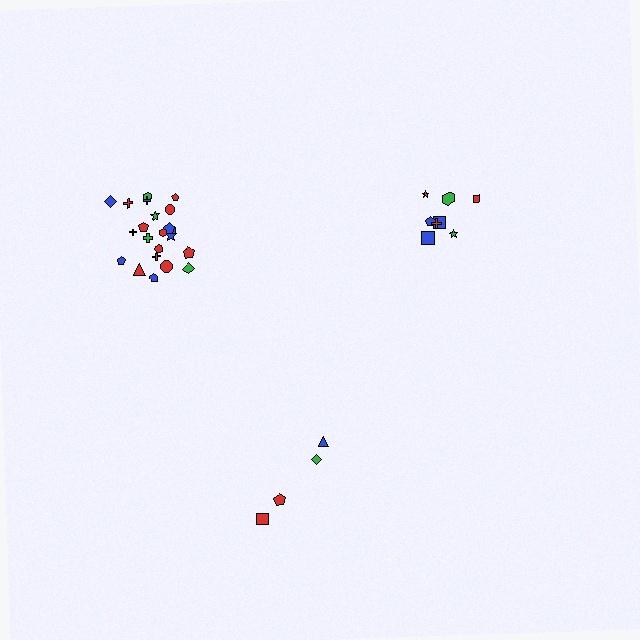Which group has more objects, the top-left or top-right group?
The top-left group.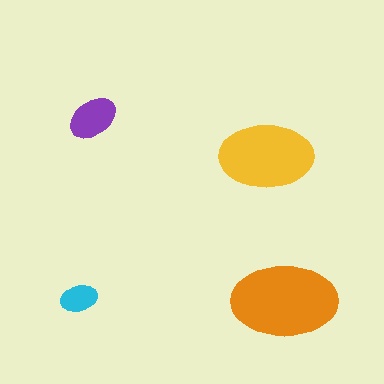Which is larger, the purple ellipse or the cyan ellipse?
The purple one.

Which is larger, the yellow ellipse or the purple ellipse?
The yellow one.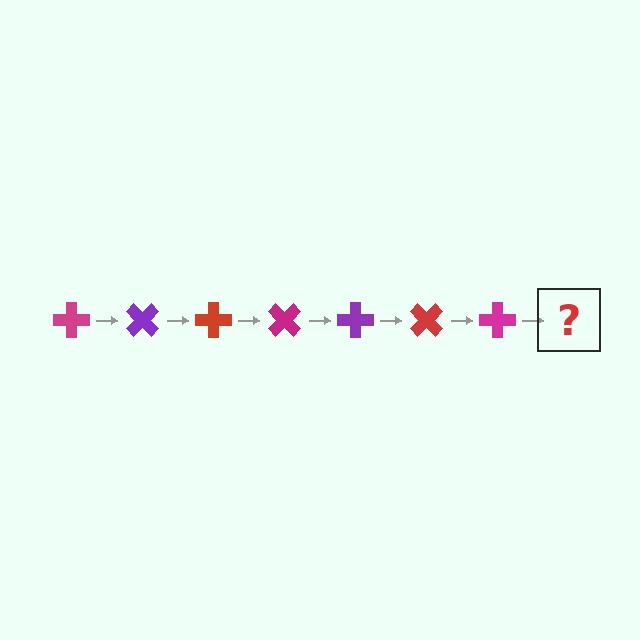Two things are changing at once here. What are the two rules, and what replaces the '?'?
The two rules are that it rotates 45 degrees each step and the color cycles through magenta, purple, and red. The '?' should be a purple cross, rotated 315 degrees from the start.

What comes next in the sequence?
The next element should be a purple cross, rotated 315 degrees from the start.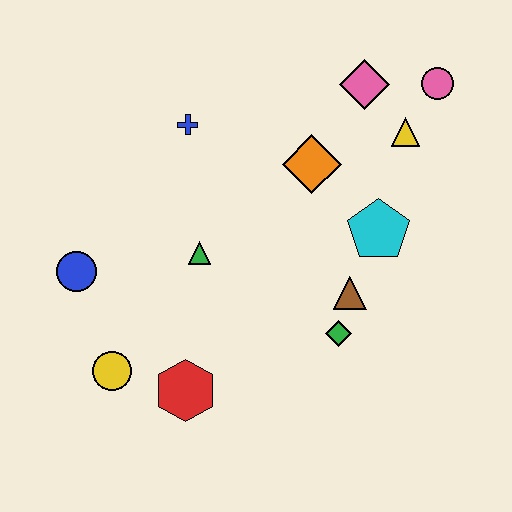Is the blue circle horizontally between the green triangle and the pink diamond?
No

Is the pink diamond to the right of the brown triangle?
Yes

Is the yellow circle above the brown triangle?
No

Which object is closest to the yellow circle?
The red hexagon is closest to the yellow circle.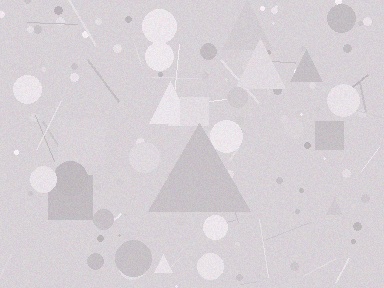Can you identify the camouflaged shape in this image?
The camouflaged shape is a triangle.